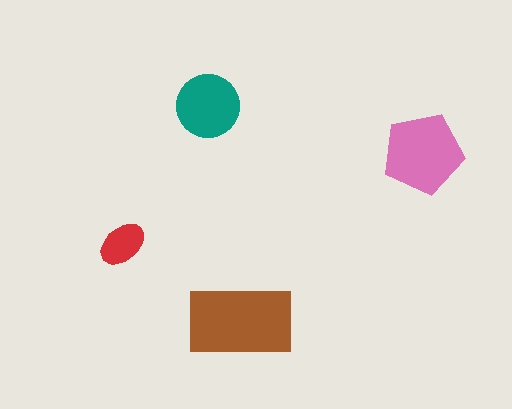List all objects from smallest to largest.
The red ellipse, the teal circle, the pink pentagon, the brown rectangle.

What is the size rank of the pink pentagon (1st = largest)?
2nd.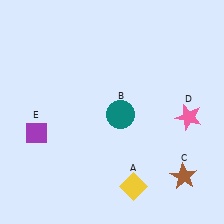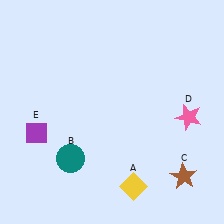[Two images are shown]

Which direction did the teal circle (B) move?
The teal circle (B) moved left.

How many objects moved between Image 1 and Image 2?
1 object moved between the two images.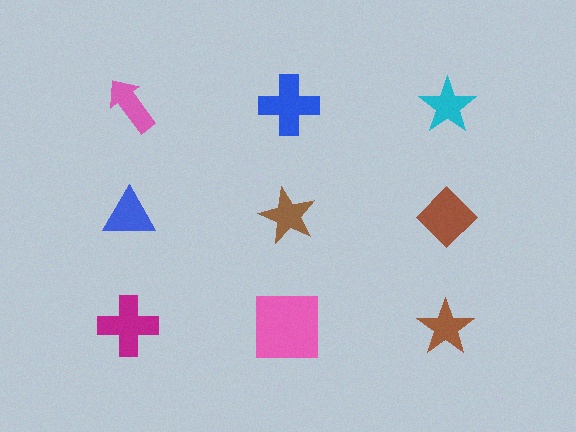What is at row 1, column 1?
A pink arrow.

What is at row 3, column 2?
A pink square.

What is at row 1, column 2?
A blue cross.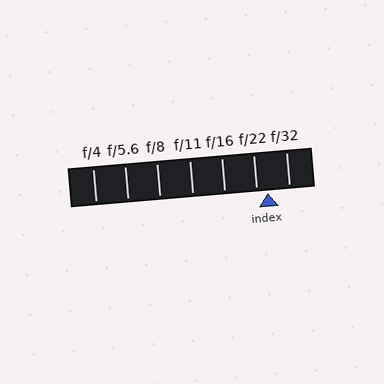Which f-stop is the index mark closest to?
The index mark is closest to f/22.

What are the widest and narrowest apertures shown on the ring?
The widest aperture shown is f/4 and the narrowest is f/32.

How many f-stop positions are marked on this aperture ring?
There are 7 f-stop positions marked.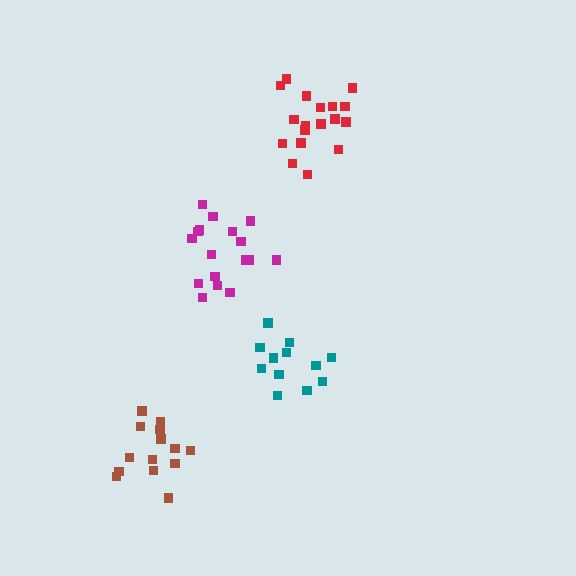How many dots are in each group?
Group 1: 12 dots, Group 2: 17 dots, Group 3: 18 dots, Group 4: 14 dots (61 total).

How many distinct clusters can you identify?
There are 4 distinct clusters.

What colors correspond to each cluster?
The clusters are colored: teal, magenta, red, brown.